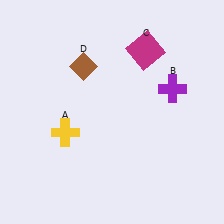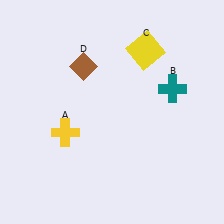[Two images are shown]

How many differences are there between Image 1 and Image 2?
There are 2 differences between the two images.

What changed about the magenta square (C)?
In Image 1, C is magenta. In Image 2, it changed to yellow.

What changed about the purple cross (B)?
In Image 1, B is purple. In Image 2, it changed to teal.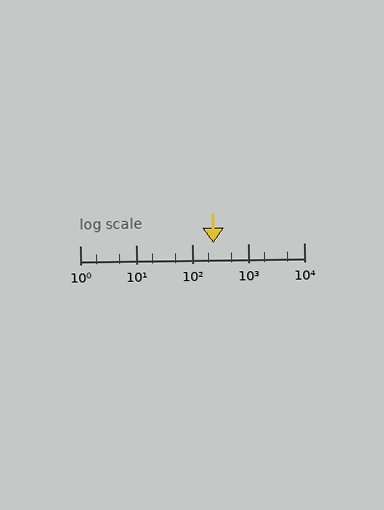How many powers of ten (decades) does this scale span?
The scale spans 4 decades, from 1 to 10000.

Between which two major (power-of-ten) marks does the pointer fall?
The pointer is between 100 and 1000.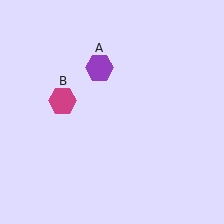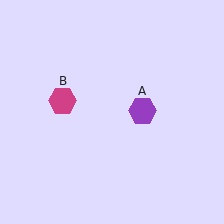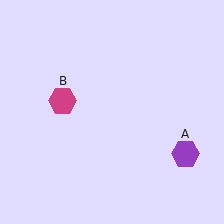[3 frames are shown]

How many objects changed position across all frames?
1 object changed position: purple hexagon (object A).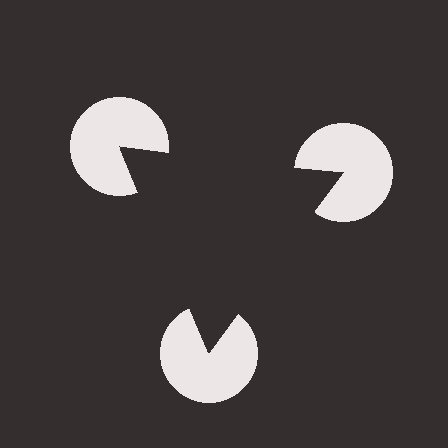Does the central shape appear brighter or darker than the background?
It typically appears slightly darker than the background, even though no actual brightness change is drawn.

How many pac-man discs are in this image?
There are 3 — one at each vertex of the illusory triangle.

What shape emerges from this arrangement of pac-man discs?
An illusory triangle — its edges are inferred from the aligned wedge cuts in the pac-man discs, not physically drawn.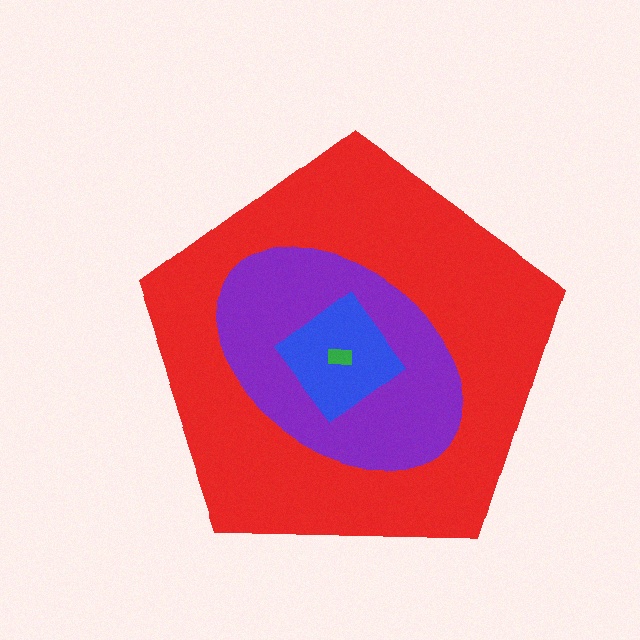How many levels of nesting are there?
4.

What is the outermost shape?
The red pentagon.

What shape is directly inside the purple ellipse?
The blue diamond.